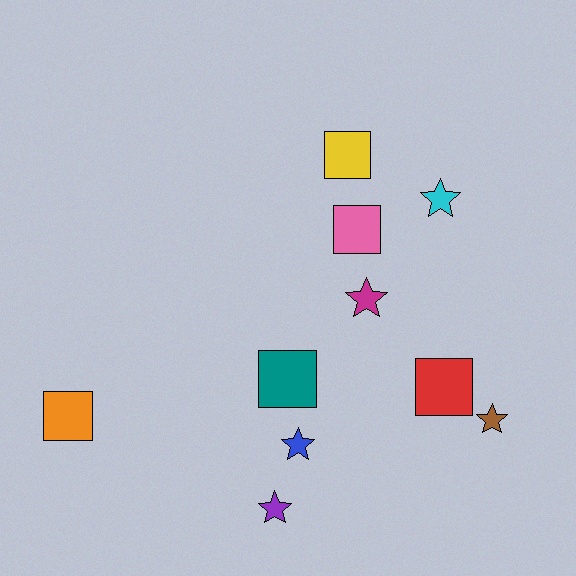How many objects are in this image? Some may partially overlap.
There are 10 objects.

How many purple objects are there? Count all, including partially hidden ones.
There is 1 purple object.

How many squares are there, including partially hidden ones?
There are 5 squares.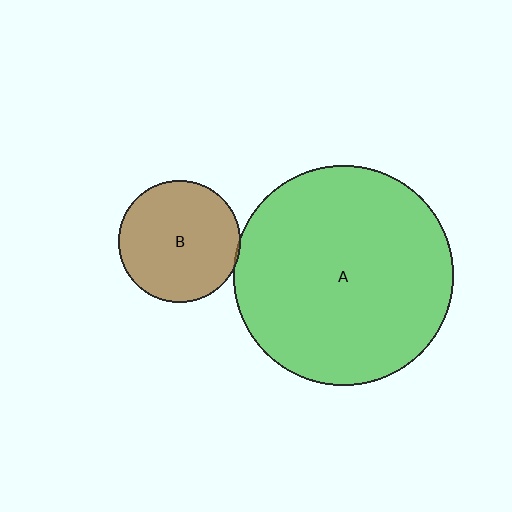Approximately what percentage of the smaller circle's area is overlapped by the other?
Approximately 5%.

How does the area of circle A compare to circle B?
Approximately 3.2 times.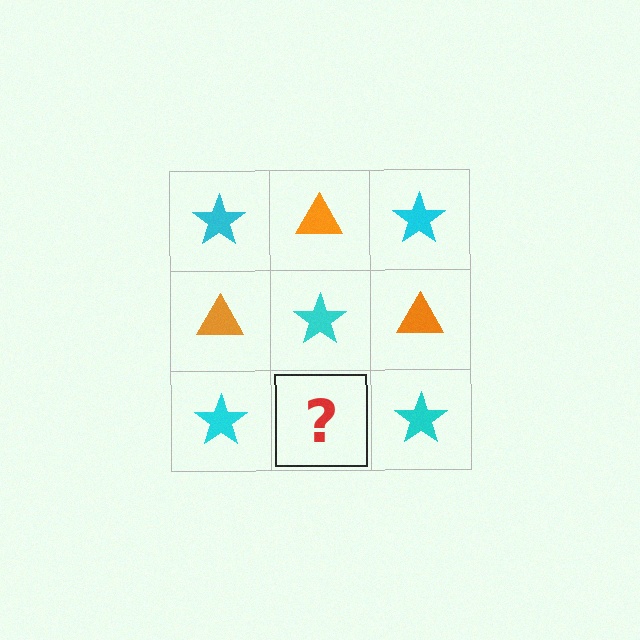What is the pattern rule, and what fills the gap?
The rule is that it alternates cyan star and orange triangle in a checkerboard pattern. The gap should be filled with an orange triangle.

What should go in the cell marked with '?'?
The missing cell should contain an orange triangle.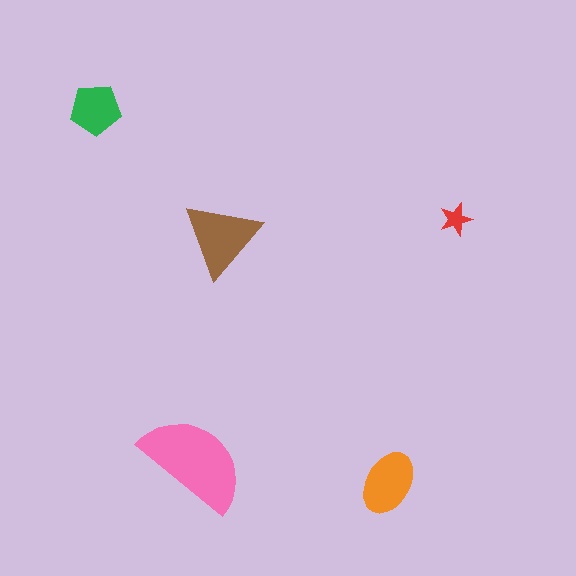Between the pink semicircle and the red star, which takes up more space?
The pink semicircle.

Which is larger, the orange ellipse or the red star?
The orange ellipse.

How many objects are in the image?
There are 5 objects in the image.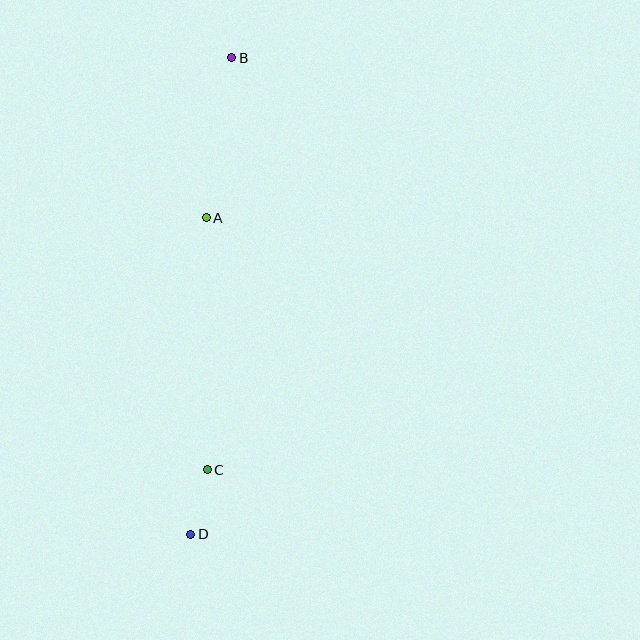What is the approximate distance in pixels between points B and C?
The distance between B and C is approximately 412 pixels.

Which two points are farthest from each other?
Points B and D are farthest from each other.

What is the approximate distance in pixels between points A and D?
The distance between A and D is approximately 317 pixels.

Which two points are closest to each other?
Points C and D are closest to each other.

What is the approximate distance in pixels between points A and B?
The distance between A and B is approximately 162 pixels.